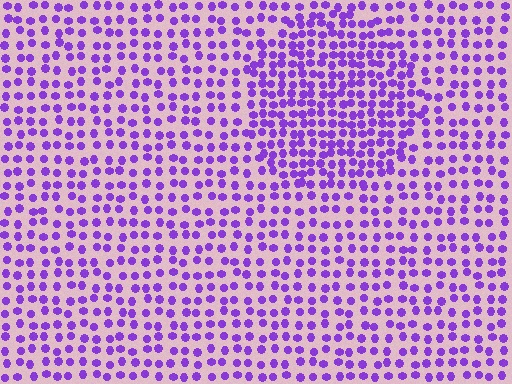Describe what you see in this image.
The image contains small purple elements arranged at two different densities. A circle-shaped region is visible where the elements are more densely packed than the surrounding area.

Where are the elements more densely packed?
The elements are more densely packed inside the circle boundary.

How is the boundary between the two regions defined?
The boundary is defined by a change in element density (approximately 1.7x ratio). All elements are the same color, size, and shape.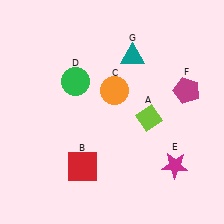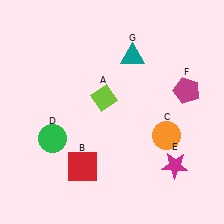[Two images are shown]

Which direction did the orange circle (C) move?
The orange circle (C) moved right.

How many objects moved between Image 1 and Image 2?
3 objects moved between the two images.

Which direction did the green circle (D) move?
The green circle (D) moved down.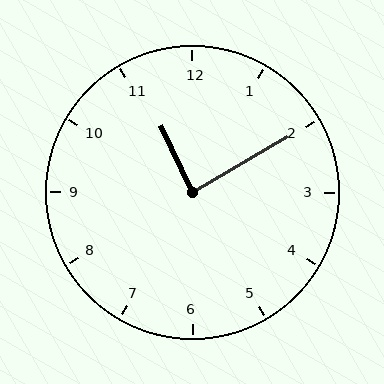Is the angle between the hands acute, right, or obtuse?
It is right.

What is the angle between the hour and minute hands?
Approximately 85 degrees.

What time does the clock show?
11:10.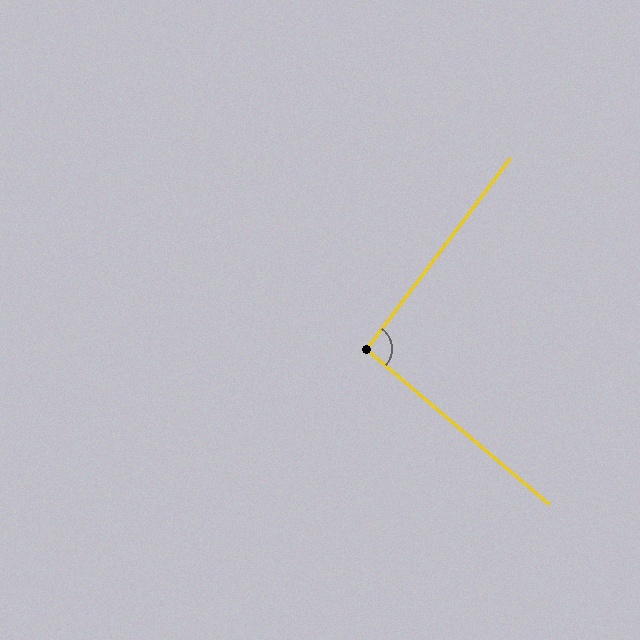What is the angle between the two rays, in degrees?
Approximately 93 degrees.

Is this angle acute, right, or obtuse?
It is approximately a right angle.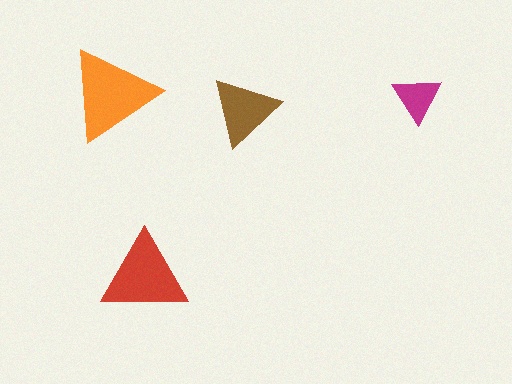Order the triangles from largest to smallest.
the orange one, the red one, the brown one, the magenta one.